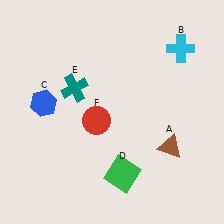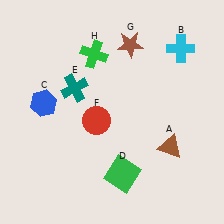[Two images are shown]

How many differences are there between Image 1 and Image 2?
There are 2 differences between the two images.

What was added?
A brown star (G), a green cross (H) were added in Image 2.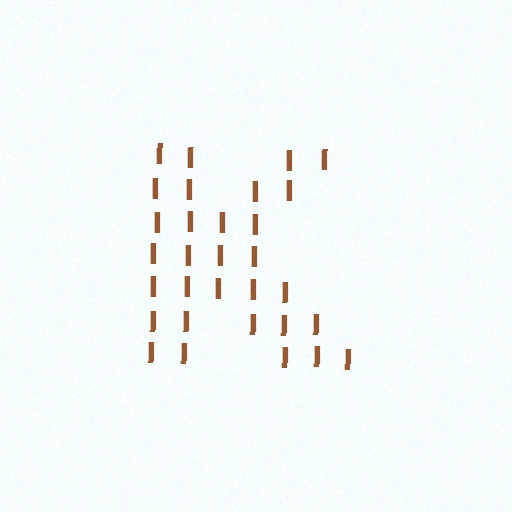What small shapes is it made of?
It is made of small letter I's.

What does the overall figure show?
The overall figure shows the letter K.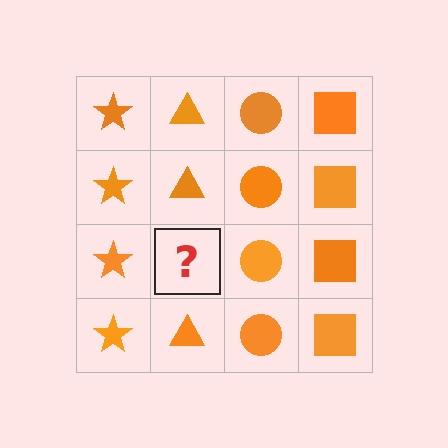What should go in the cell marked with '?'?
The missing cell should contain an orange triangle.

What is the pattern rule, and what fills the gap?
The rule is that each column has a consistent shape. The gap should be filled with an orange triangle.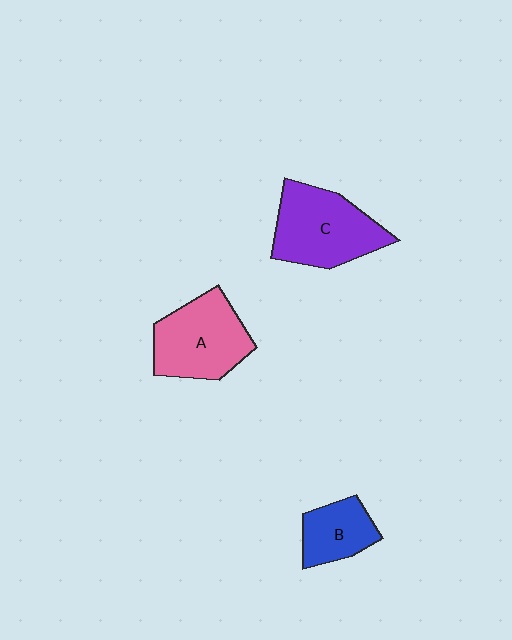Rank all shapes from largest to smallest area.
From largest to smallest: C (purple), A (pink), B (blue).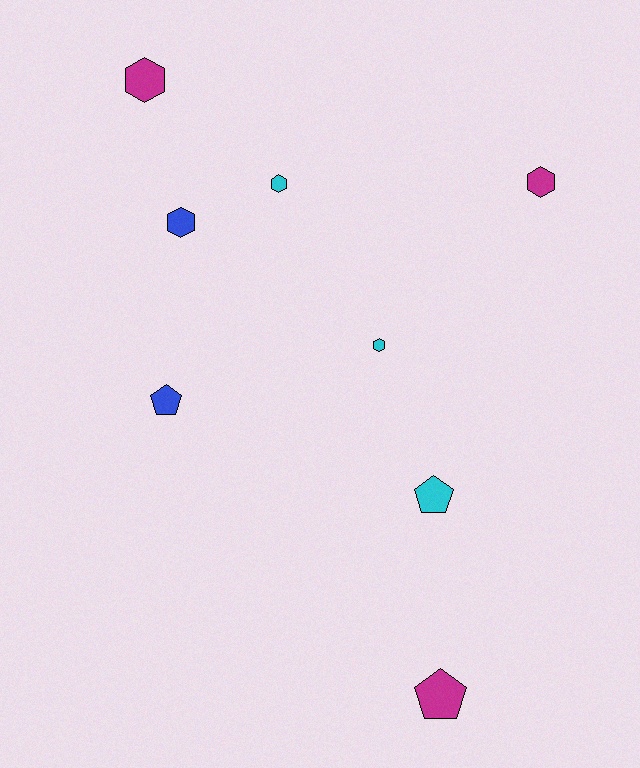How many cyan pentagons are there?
There is 1 cyan pentagon.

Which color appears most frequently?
Cyan, with 3 objects.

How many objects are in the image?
There are 8 objects.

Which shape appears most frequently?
Hexagon, with 5 objects.